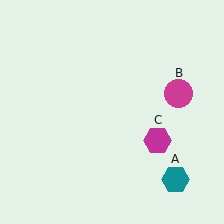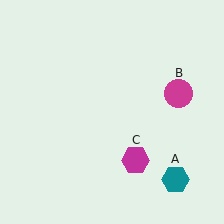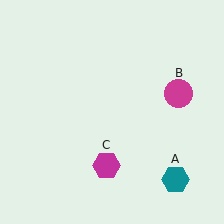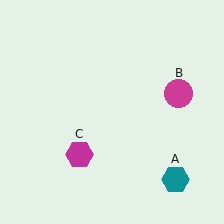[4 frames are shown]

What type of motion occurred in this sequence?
The magenta hexagon (object C) rotated clockwise around the center of the scene.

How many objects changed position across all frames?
1 object changed position: magenta hexagon (object C).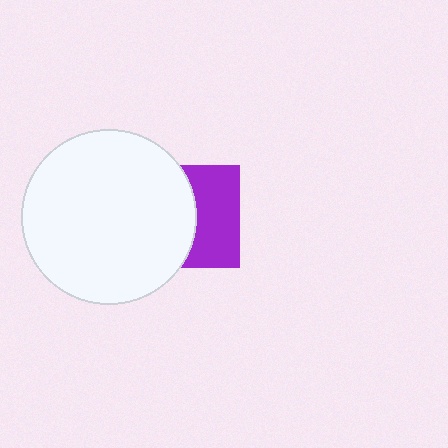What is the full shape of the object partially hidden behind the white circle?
The partially hidden object is a purple square.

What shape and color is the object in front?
The object in front is a white circle.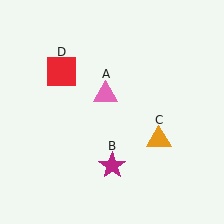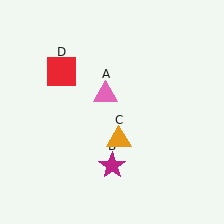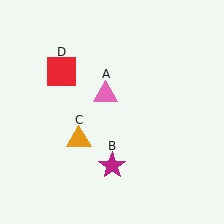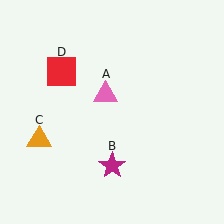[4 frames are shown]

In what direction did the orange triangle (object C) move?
The orange triangle (object C) moved left.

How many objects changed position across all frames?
1 object changed position: orange triangle (object C).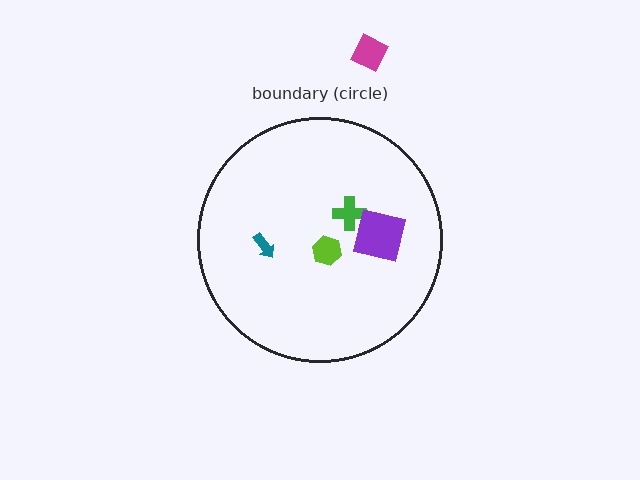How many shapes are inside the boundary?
4 inside, 1 outside.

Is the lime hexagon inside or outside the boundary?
Inside.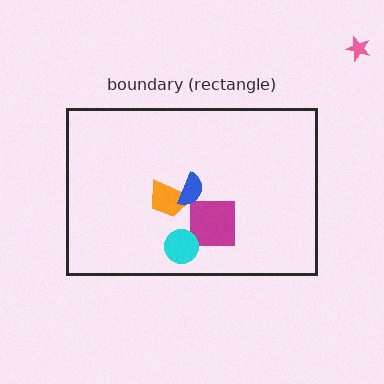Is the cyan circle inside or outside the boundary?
Inside.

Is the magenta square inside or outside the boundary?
Inside.